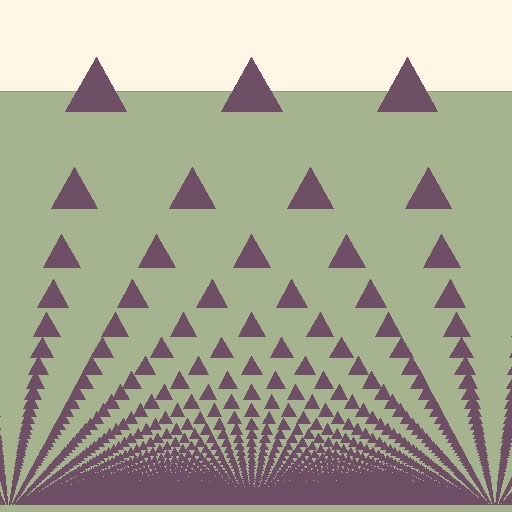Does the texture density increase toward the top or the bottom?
Density increases toward the bottom.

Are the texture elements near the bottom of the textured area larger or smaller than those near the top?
Smaller. The gradient is inverted — elements near the bottom are smaller and denser.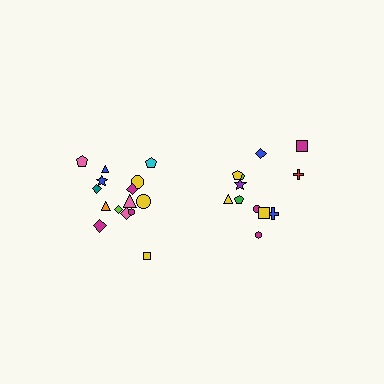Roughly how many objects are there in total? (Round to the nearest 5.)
Roughly 25 objects in total.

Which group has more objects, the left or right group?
The left group.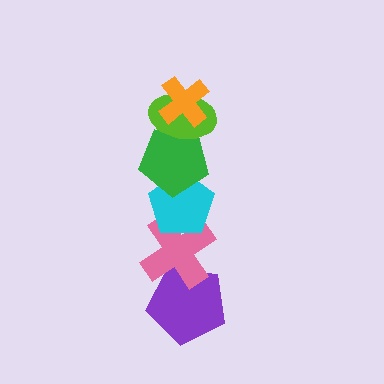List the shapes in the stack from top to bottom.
From top to bottom: the orange cross, the lime ellipse, the green pentagon, the cyan pentagon, the pink cross, the purple pentagon.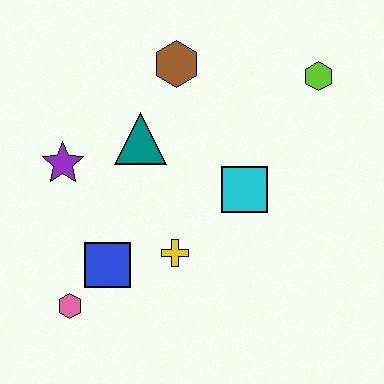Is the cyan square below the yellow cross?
No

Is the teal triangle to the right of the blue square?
Yes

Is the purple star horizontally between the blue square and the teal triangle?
No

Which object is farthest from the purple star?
The lime hexagon is farthest from the purple star.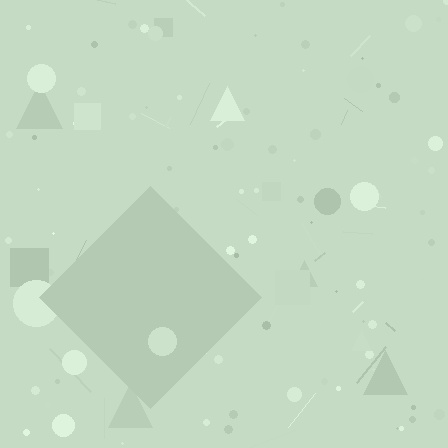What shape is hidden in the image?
A diamond is hidden in the image.